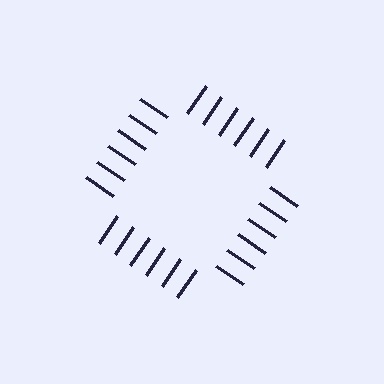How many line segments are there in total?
24 — 6 along each of the 4 edges.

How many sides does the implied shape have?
4 sides — the line-ends trace a square.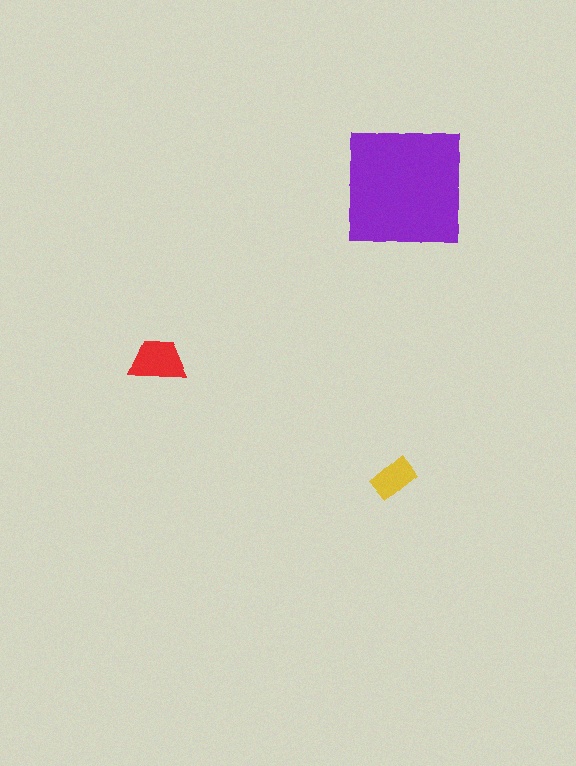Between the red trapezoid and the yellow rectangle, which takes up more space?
The red trapezoid.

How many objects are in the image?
There are 3 objects in the image.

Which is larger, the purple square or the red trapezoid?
The purple square.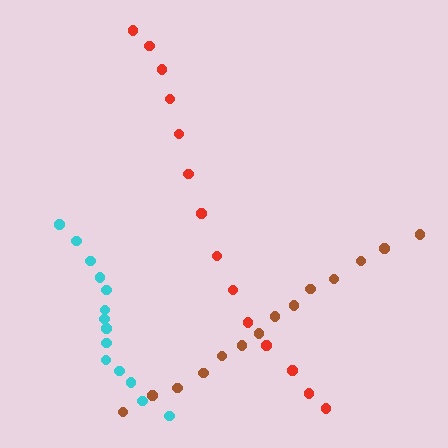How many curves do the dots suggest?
There are 3 distinct paths.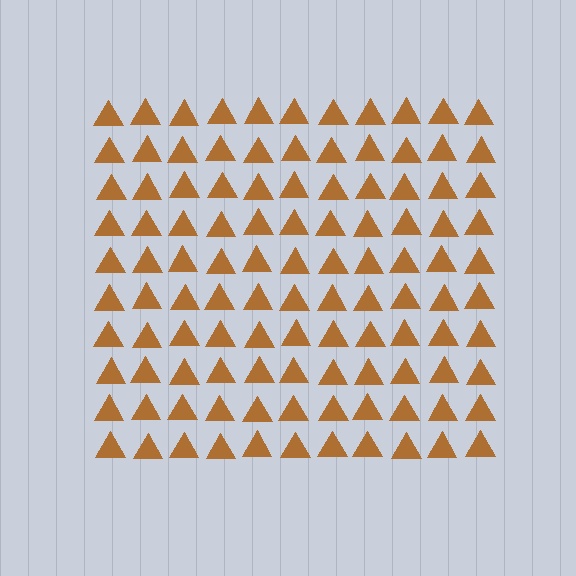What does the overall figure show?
The overall figure shows a square.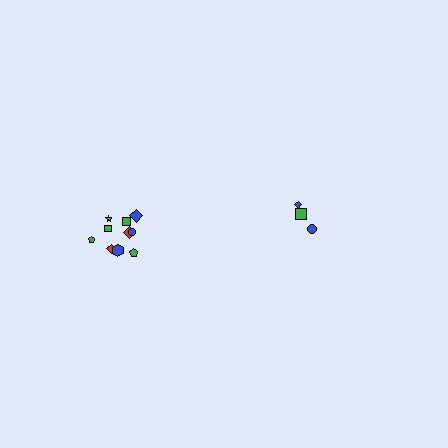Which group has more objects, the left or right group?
The left group.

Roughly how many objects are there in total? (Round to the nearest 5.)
Roughly 15 objects in total.